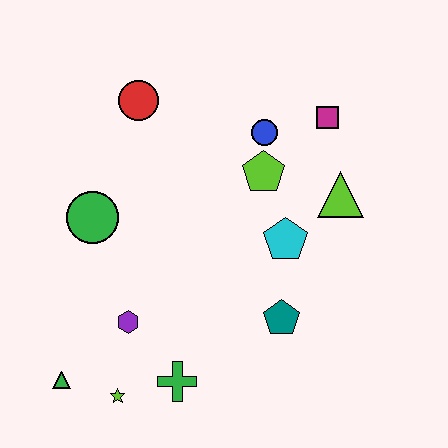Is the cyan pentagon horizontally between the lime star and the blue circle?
No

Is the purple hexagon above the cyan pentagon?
No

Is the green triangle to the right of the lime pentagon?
No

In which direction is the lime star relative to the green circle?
The lime star is below the green circle.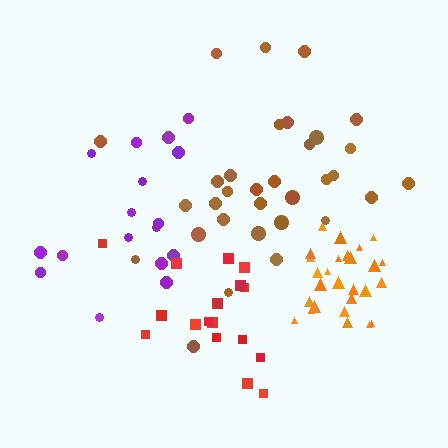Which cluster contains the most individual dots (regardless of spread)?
Brown (32).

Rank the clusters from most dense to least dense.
orange, red, brown, purple.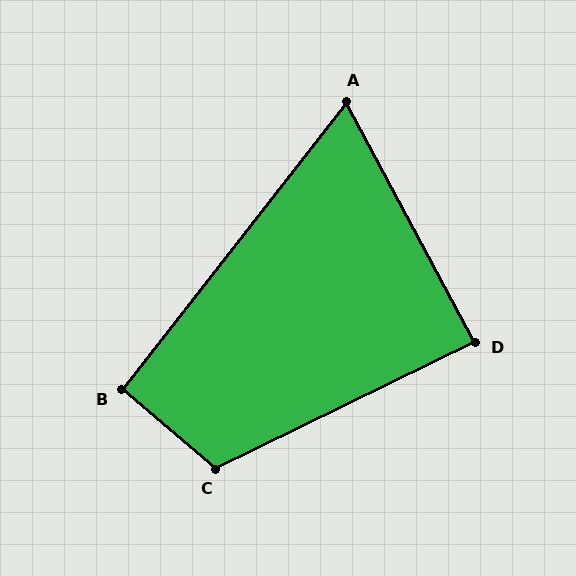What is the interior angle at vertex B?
Approximately 92 degrees (approximately right).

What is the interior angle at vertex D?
Approximately 88 degrees (approximately right).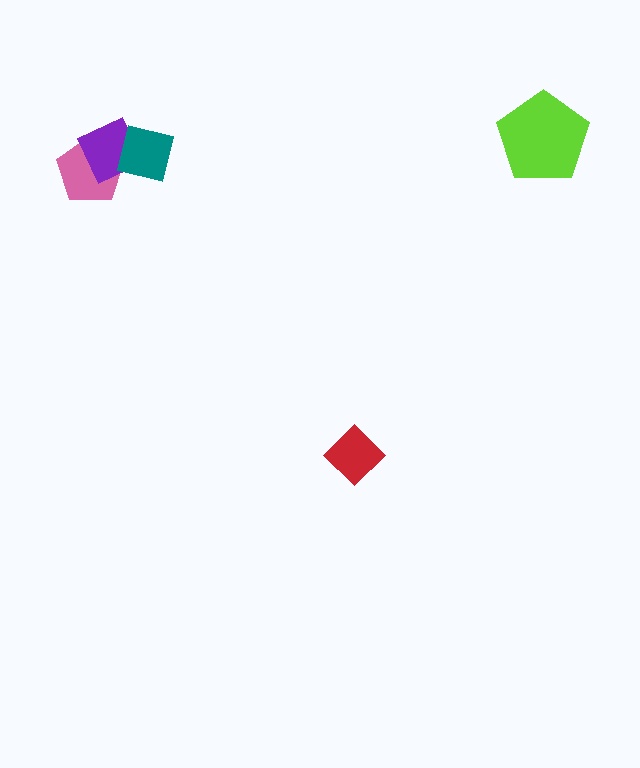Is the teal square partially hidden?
No, no other shape covers it.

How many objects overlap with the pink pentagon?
2 objects overlap with the pink pentagon.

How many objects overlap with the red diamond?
0 objects overlap with the red diamond.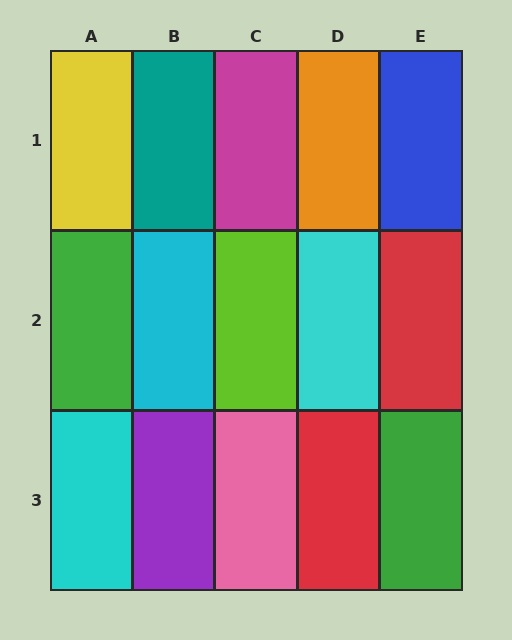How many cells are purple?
1 cell is purple.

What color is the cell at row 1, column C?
Magenta.